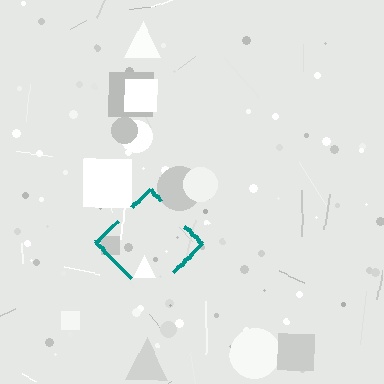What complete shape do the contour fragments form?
The contour fragments form a diamond.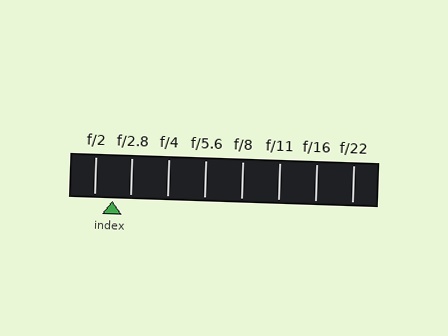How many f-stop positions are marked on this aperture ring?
There are 8 f-stop positions marked.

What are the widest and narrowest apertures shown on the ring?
The widest aperture shown is f/2 and the narrowest is f/22.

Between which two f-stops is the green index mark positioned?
The index mark is between f/2 and f/2.8.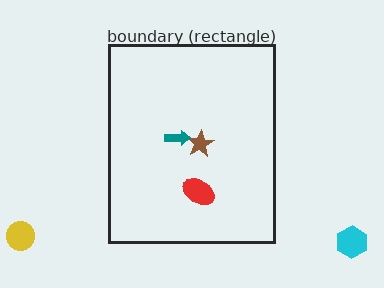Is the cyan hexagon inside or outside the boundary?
Outside.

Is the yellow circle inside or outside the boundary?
Outside.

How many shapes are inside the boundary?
3 inside, 2 outside.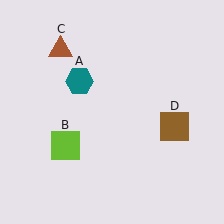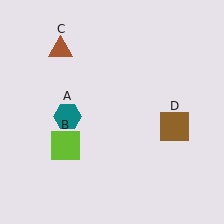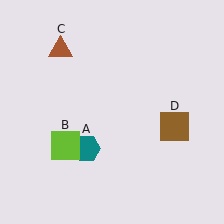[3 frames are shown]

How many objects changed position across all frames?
1 object changed position: teal hexagon (object A).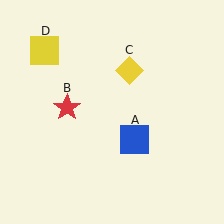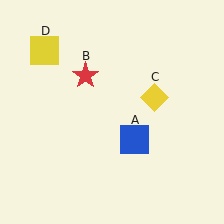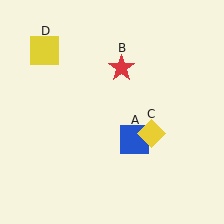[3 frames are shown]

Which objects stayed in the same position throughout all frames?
Blue square (object A) and yellow square (object D) remained stationary.